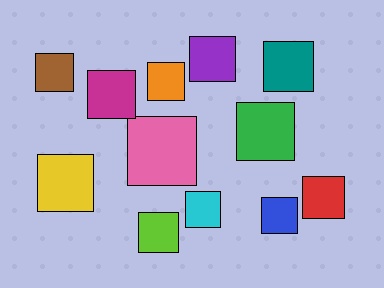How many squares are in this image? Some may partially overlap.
There are 12 squares.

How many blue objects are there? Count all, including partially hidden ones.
There is 1 blue object.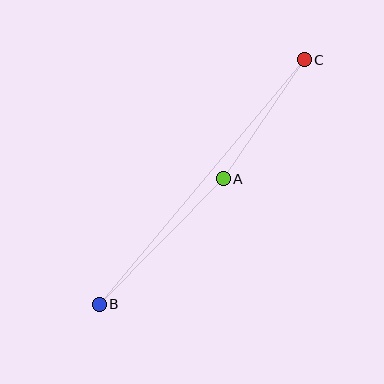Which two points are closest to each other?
Points A and C are closest to each other.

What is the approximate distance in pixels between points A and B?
The distance between A and B is approximately 177 pixels.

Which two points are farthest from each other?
Points B and C are farthest from each other.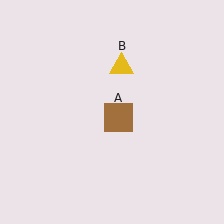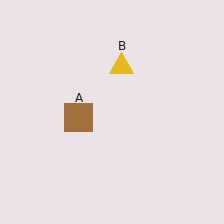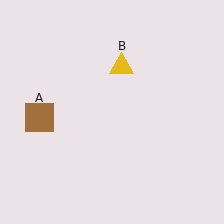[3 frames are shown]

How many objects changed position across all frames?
1 object changed position: brown square (object A).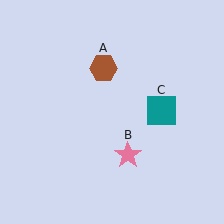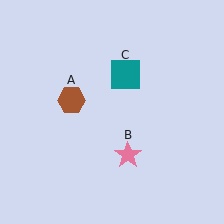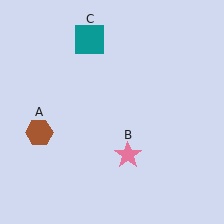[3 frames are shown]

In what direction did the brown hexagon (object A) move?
The brown hexagon (object A) moved down and to the left.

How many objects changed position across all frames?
2 objects changed position: brown hexagon (object A), teal square (object C).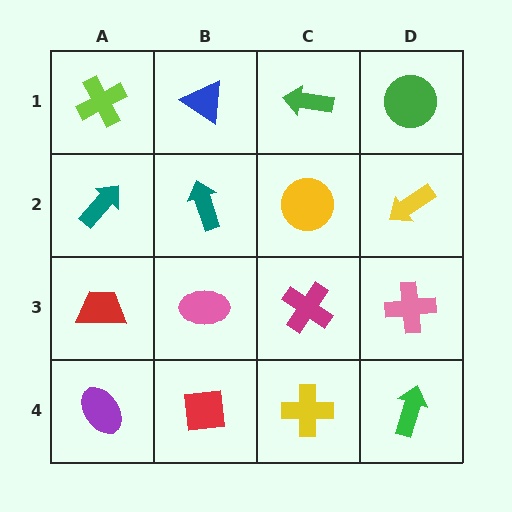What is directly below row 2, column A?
A red trapezoid.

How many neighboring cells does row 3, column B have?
4.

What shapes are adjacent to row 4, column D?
A pink cross (row 3, column D), a yellow cross (row 4, column C).